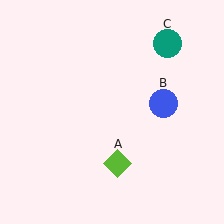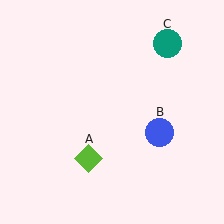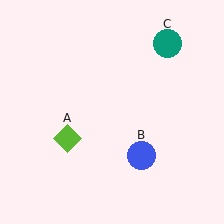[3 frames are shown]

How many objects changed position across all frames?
2 objects changed position: lime diamond (object A), blue circle (object B).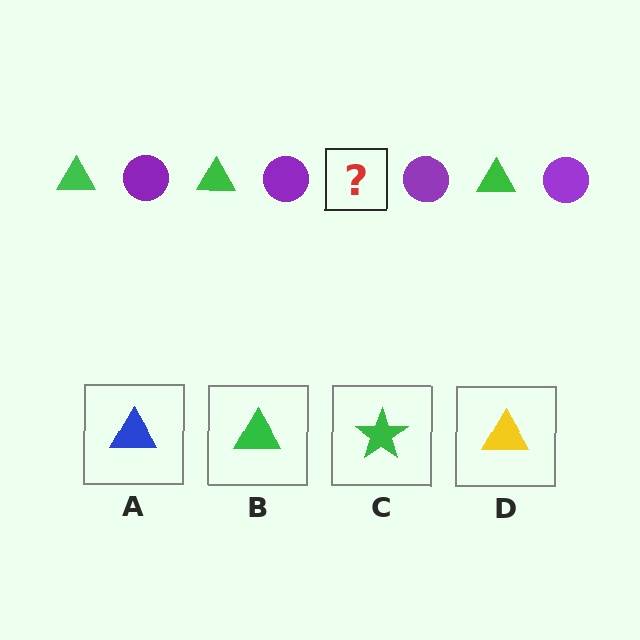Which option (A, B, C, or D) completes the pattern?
B.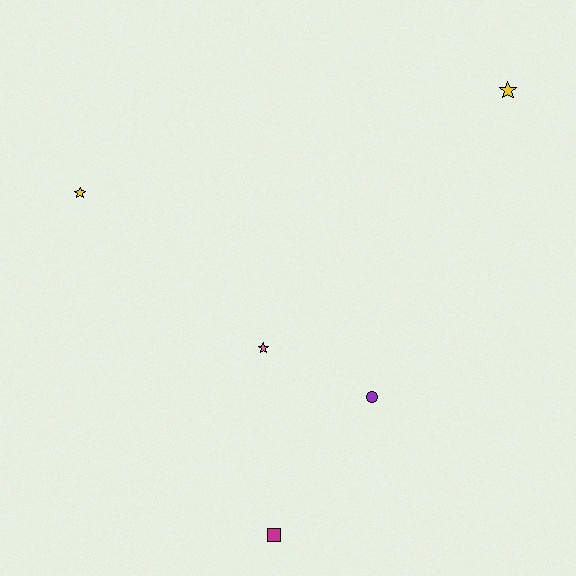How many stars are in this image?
There are 3 stars.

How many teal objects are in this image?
There are no teal objects.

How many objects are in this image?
There are 5 objects.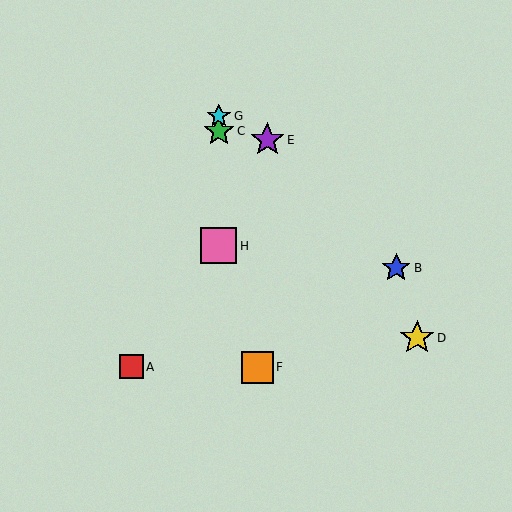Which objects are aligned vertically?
Objects C, G, H are aligned vertically.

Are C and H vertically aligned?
Yes, both are at x≈219.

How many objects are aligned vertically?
3 objects (C, G, H) are aligned vertically.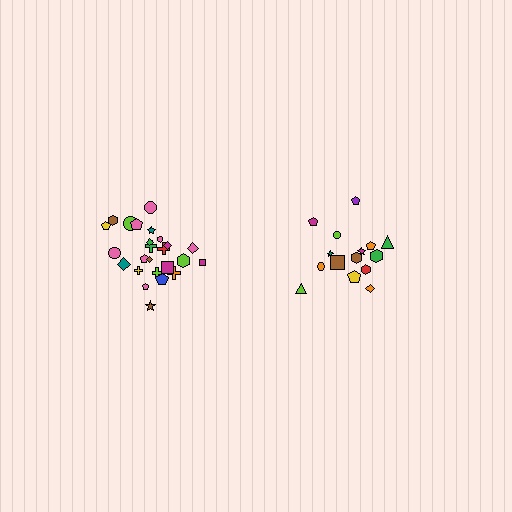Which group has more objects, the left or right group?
The left group.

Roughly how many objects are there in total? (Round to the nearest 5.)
Roughly 40 objects in total.